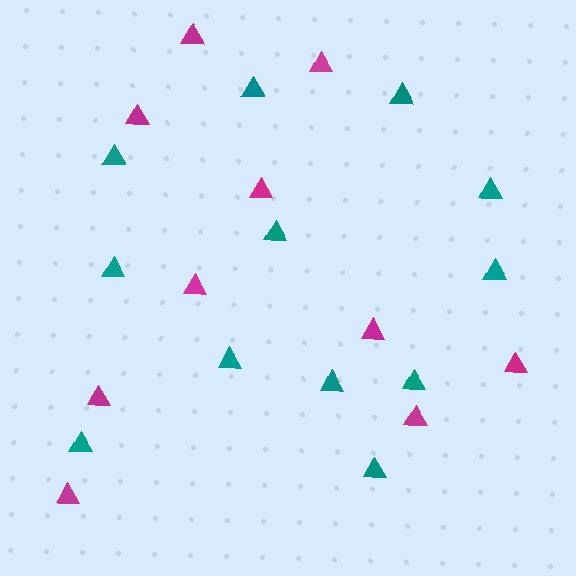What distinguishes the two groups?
There are 2 groups: one group of magenta triangles (10) and one group of teal triangles (12).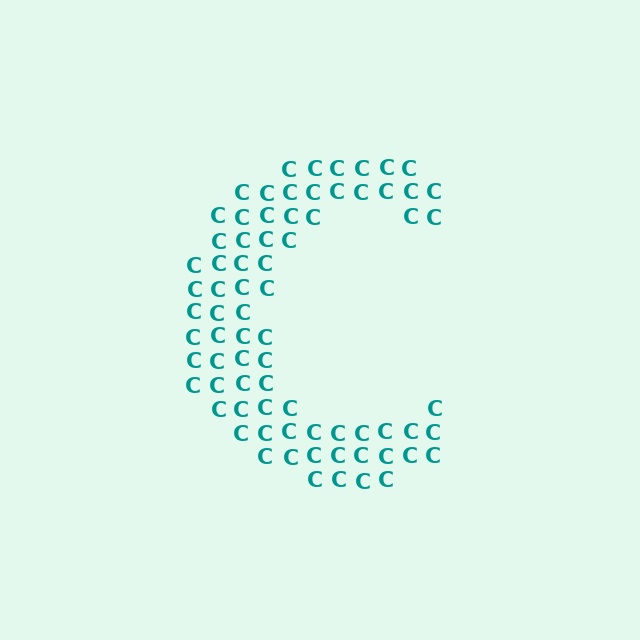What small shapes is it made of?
It is made of small letter C's.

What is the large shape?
The large shape is the letter C.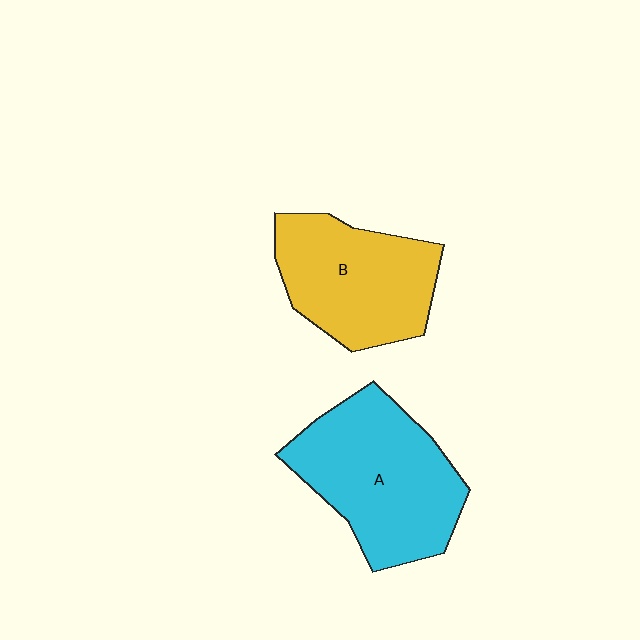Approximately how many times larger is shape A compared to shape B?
Approximately 1.2 times.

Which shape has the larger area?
Shape A (cyan).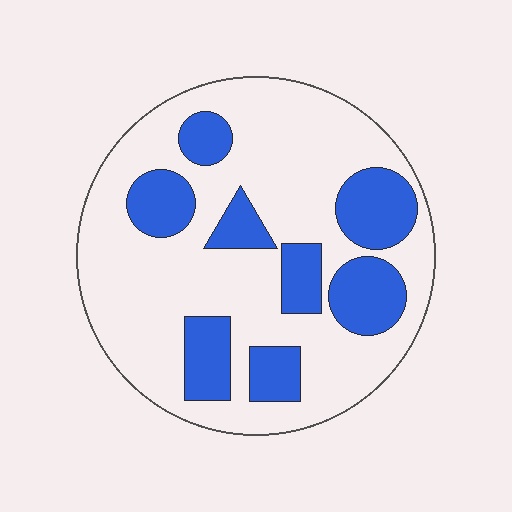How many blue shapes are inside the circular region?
8.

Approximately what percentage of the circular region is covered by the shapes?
Approximately 30%.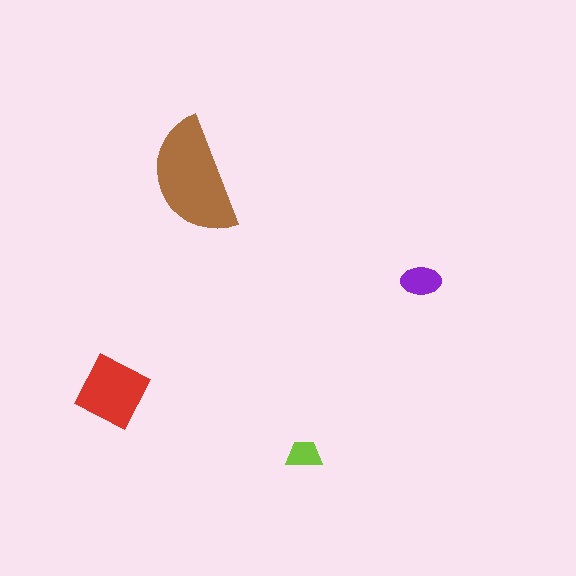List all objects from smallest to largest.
The lime trapezoid, the purple ellipse, the red diamond, the brown semicircle.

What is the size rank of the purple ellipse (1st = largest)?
3rd.